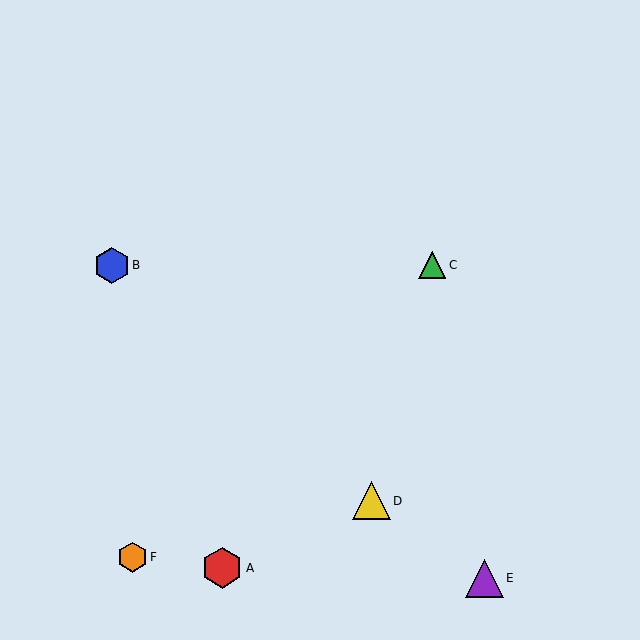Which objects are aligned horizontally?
Objects B, C are aligned horizontally.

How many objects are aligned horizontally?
2 objects (B, C) are aligned horizontally.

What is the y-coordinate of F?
Object F is at y≈557.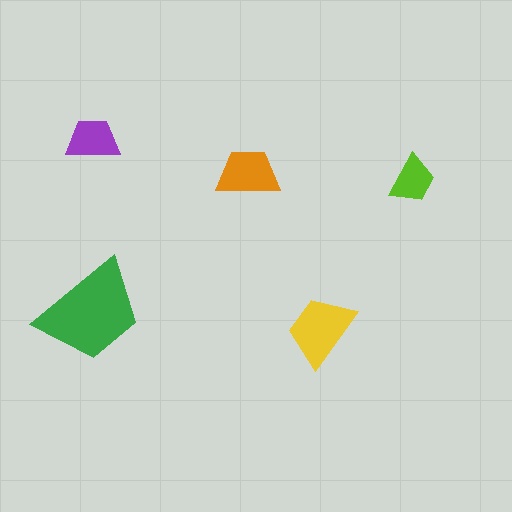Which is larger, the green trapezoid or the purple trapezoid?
The green one.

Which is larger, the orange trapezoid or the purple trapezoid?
The orange one.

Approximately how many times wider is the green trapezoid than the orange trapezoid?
About 1.5 times wider.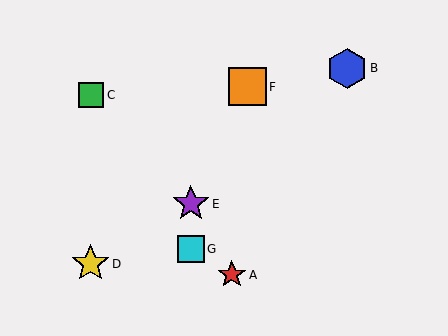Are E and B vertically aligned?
No, E is at x≈191 and B is at x≈347.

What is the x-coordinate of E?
Object E is at x≈191.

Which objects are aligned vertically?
Objects E, G are aligned vertically.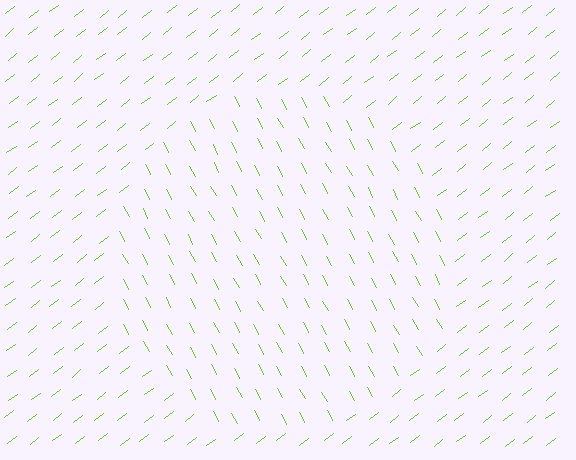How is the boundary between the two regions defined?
The boundary is defined purely by a change in line orientation (approximately 80 degrees difference). All lines are the same color and thickness.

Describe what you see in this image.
The image is filled with small lime line segments. A circle region in the image has lines oriented differently from the surrounding lines, creating a visible texture boundary.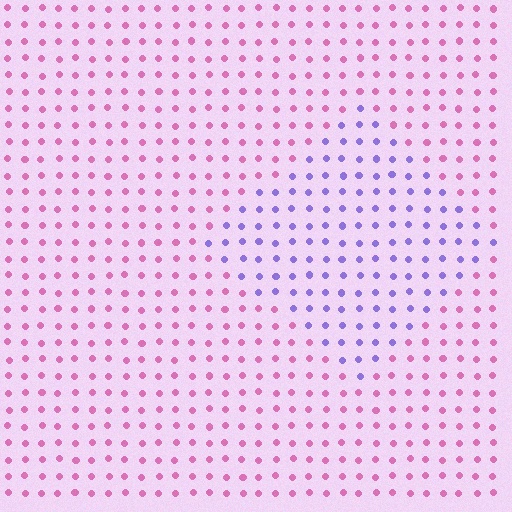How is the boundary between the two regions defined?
The boundary is defined purely by a slight shift in hue (about 63 degrees). Spacing, size, and orientation are identical on both sides.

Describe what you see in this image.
The image is filled with small pink elements in a uniform arrangement. A diamond-shaped region is visible where the elements are tinted to a slightly different hue, forming a subtle color boundary.